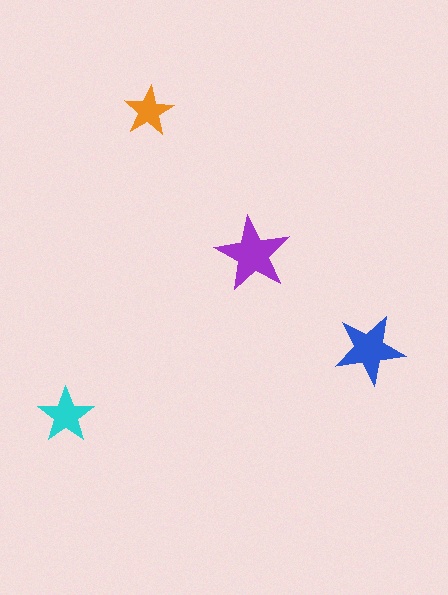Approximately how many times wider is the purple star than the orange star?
About 1.5 times wider.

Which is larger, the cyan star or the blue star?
The blue one.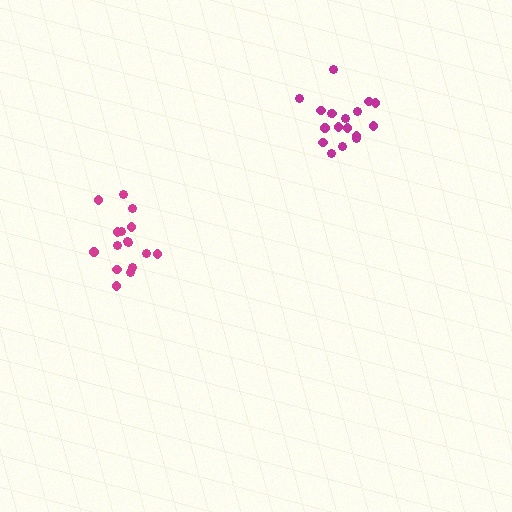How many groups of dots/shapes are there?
There are 2 groups.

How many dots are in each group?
Group 1: 16 dots, Group 2: 18 dots (34 total).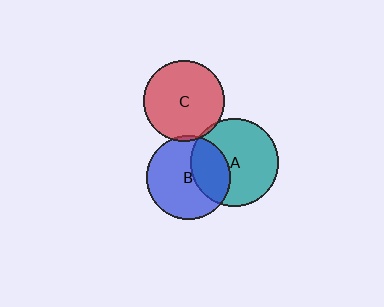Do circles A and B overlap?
Yes.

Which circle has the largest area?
Circle A (teal).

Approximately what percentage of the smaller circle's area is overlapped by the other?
Approximately 35%.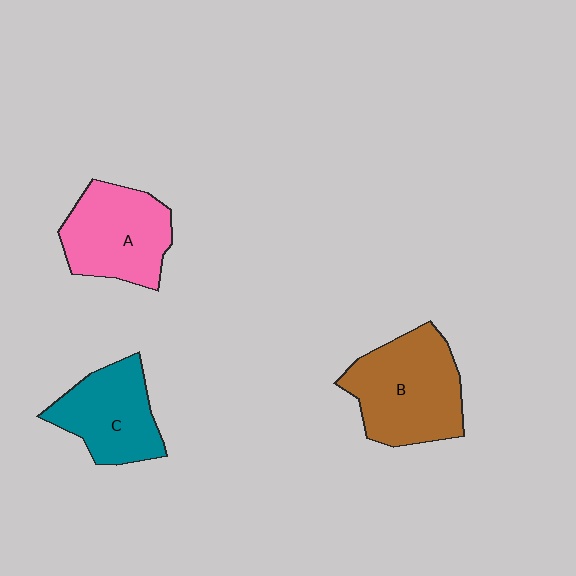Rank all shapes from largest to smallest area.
From largest to smallest: B (brown), A (pink), C (teal).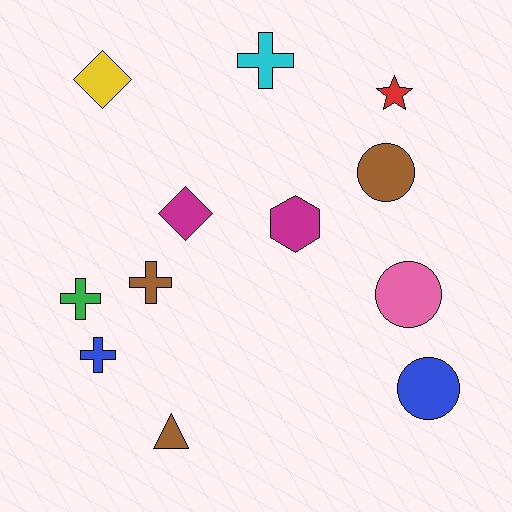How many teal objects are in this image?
There are no teal objects.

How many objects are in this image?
There are 12 objects.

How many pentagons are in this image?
There are no pentagons.